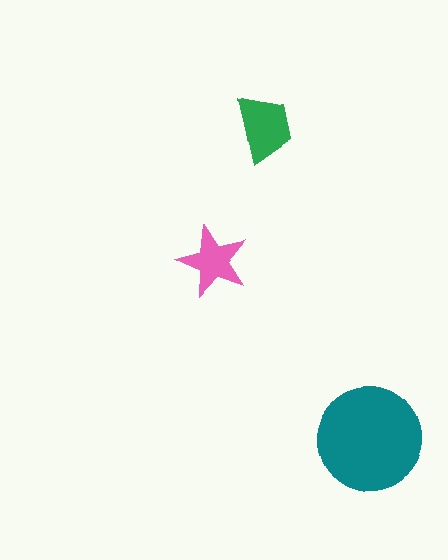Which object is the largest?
The teal circle.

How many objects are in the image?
There are 3 objects in the image.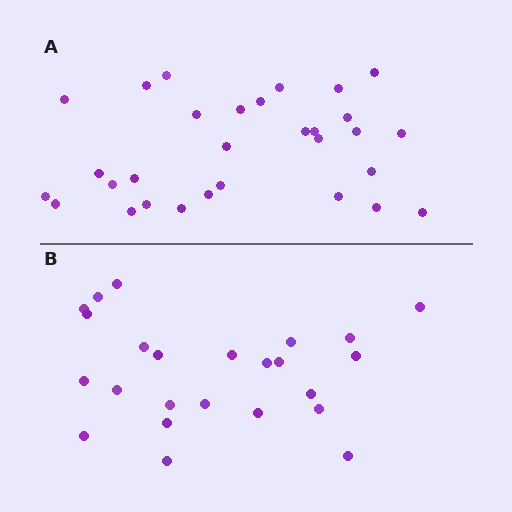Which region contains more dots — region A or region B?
Region A (the top region) has more dots.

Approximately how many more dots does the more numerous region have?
Region A has about 6 more dots than region B.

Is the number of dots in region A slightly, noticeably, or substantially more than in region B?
Region A has noticeably more, but not dramatically so. The ratio is roughly 1.2 to 1.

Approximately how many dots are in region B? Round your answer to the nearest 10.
About 20 dots. (The exact count is 24, which rounds to 20.)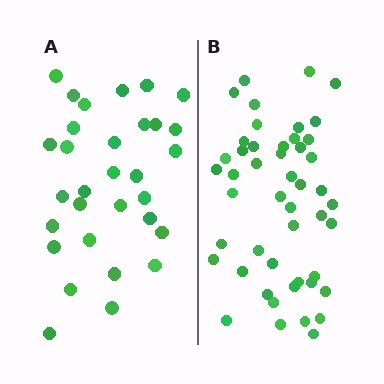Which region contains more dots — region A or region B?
Region B (the right region) has more dots.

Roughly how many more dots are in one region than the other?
Region B has approximately 15 more dots than region A.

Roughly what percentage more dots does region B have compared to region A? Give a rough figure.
About 55% more.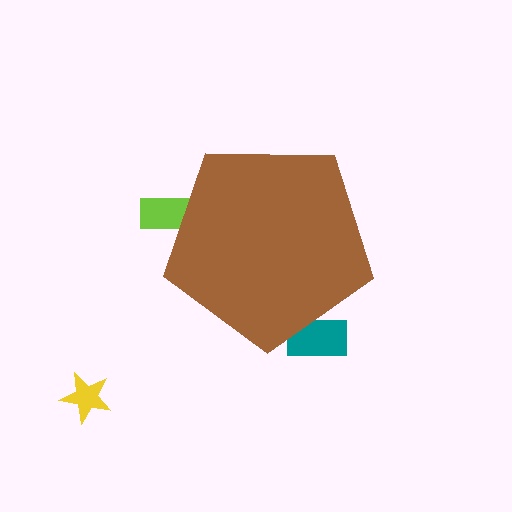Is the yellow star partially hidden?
No, the yellow star is fully visible.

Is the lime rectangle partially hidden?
Yes, the lime rectangle is partially hidden behind the brown pentagon.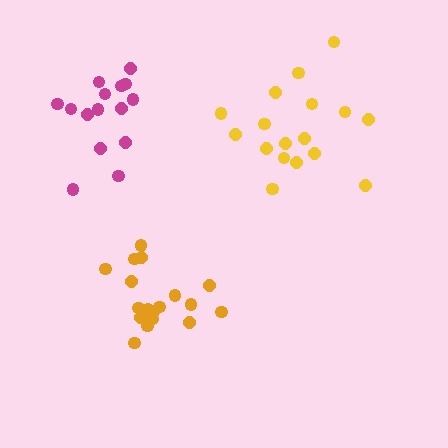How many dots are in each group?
Group 1: 18 dots, Group 2: 17 dots, Group 3: 15 dots (50 total).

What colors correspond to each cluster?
The clusters are colored: orange, yellow, magenta.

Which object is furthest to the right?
The yellow cluster is rightmost.